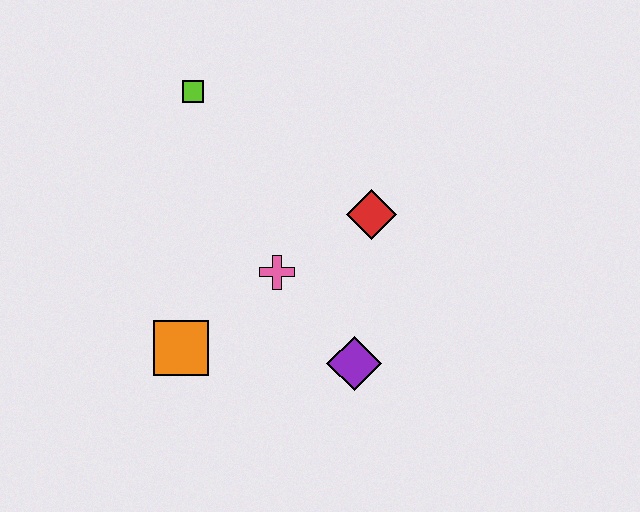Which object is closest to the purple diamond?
The pink cross is closest to the purple diamond.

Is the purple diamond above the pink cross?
No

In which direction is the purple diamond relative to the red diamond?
The purple diamond is below the red diamond.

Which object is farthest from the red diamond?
The orange square is farthest from the red diamond.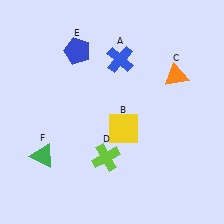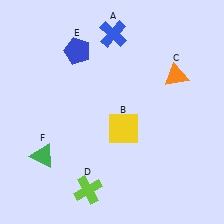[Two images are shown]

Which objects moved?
The objects that moved are: the blue cross (A), the lime cross (D).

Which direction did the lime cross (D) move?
The lime cross (D) moved down.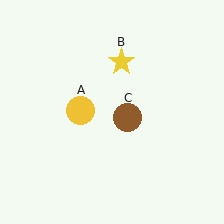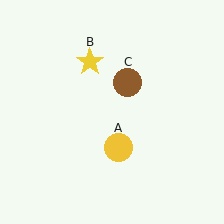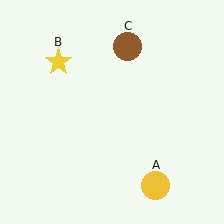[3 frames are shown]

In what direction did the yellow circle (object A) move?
The yellow circle (object A) moved down and to the right.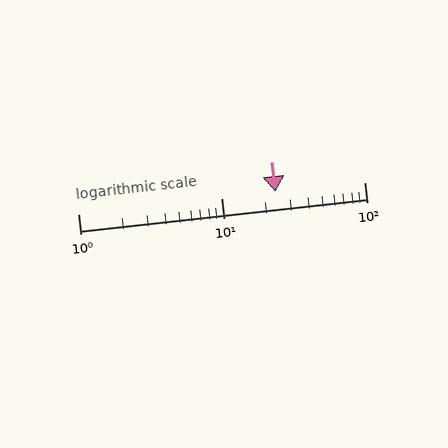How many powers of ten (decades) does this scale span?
The scale spans 2 decades, from 1 to 100.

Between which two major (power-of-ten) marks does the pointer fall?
The pointer is between 10 and 100.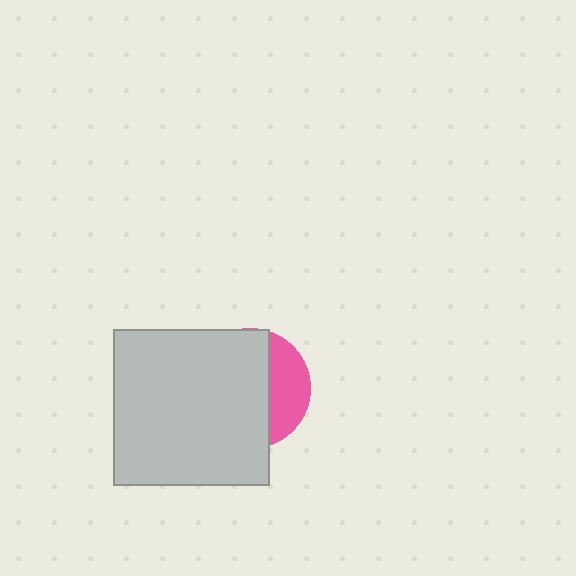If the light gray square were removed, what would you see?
You would see the complete pink circle.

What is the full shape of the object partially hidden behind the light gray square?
The partially hidden object is a pink circle.